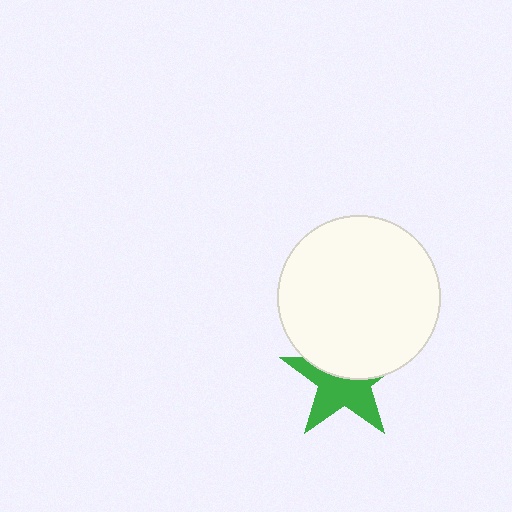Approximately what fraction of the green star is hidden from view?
Roughly 44% of the green star is hidden behind the white circle.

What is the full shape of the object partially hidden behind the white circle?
The partially hidden object is a green star.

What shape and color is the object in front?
The object in front is a white circle.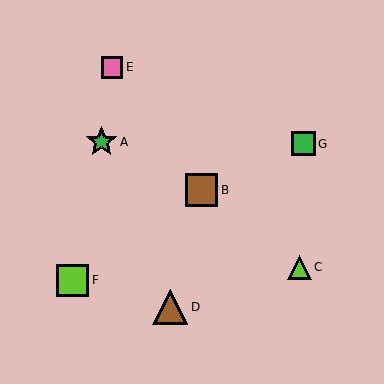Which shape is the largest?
The brown triangle (labeled D) is the largest.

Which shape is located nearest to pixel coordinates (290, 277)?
The lime triangle (labeled C) at (299, 267) is nearest to that location.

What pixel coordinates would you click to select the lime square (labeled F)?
Click at (72, 280) to select the lime square F.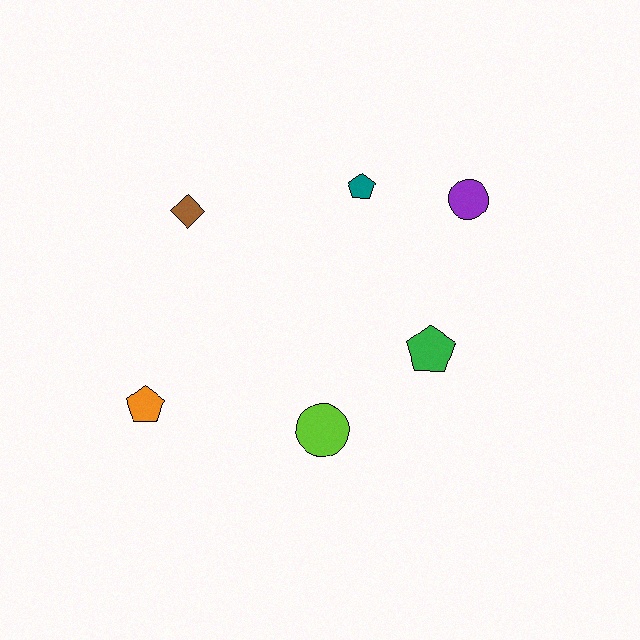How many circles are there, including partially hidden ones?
There are 2 circles.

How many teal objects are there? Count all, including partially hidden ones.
There is 1 teal object.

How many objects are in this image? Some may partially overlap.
There are 6 objects.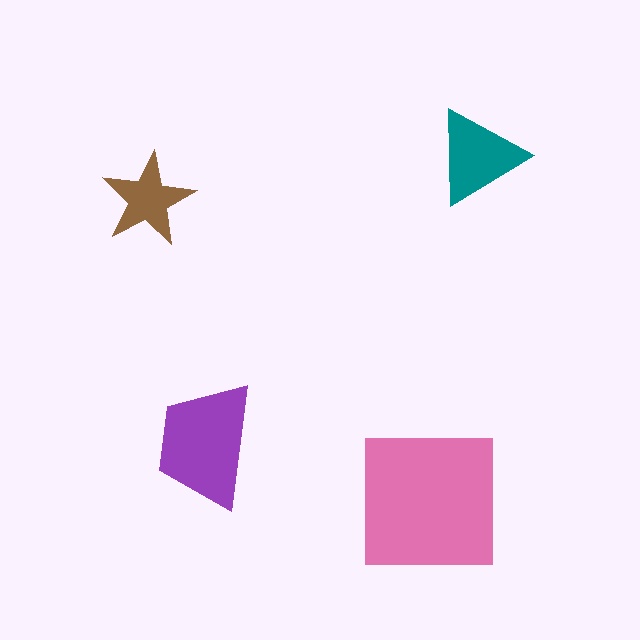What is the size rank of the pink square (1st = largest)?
1st.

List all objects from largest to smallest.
The pink square, the purple trapezoid, the teal triangle, the brown star.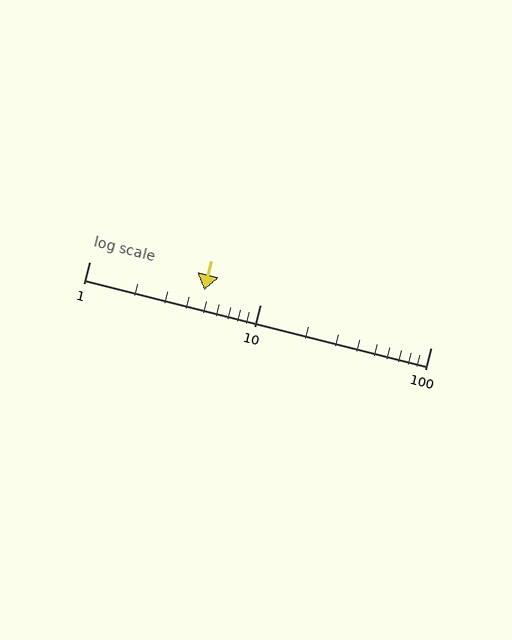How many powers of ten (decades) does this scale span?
The scale spans 2 decades, from 1 to 100.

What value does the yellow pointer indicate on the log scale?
The pointer indicates approximately 4.7.